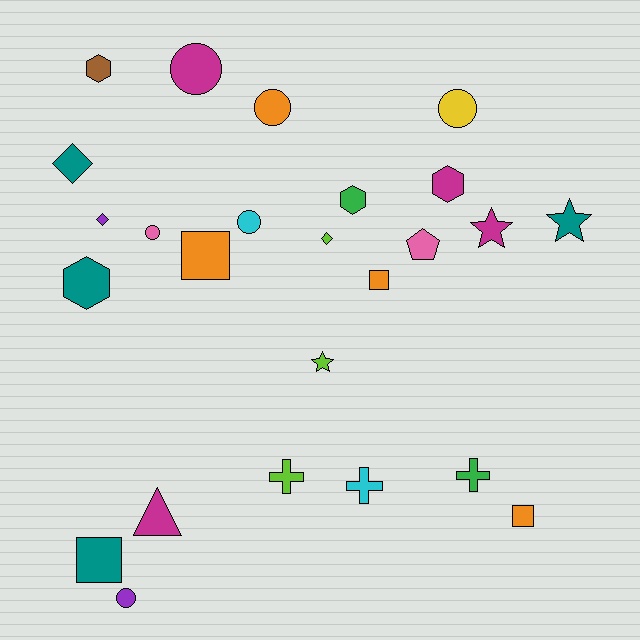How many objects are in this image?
There are 25 objects.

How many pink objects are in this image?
There are 2 pink objects.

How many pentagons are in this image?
There is 1 pentagon.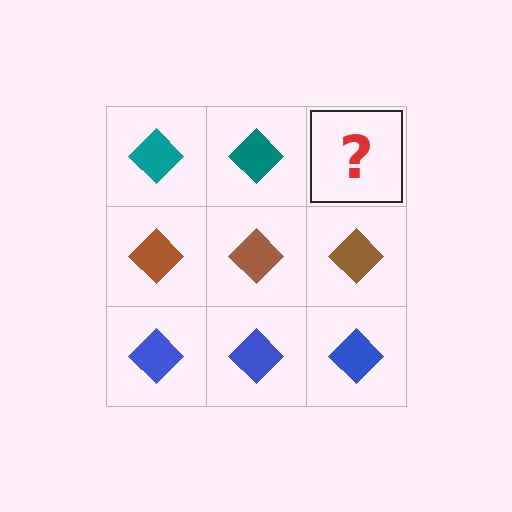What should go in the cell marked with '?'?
The missing cell should contain a teal diamond.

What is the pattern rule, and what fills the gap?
The rule is that each row has a consistent color. The gap should be filled with a teal diamond.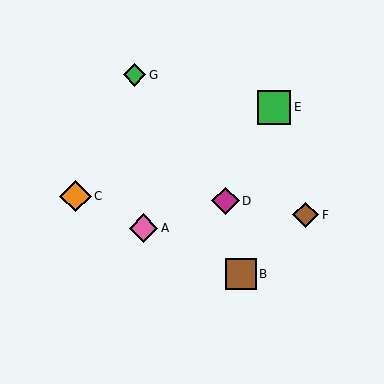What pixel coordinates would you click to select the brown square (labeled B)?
Click at (241, 274) to select the brown square B.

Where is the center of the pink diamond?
The center of the pink diamond is at (144, 228).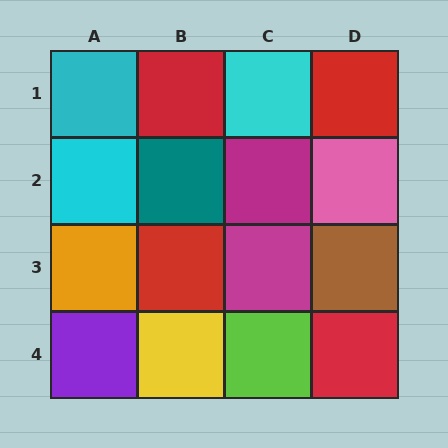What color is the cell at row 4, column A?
Purple.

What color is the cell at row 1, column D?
Red.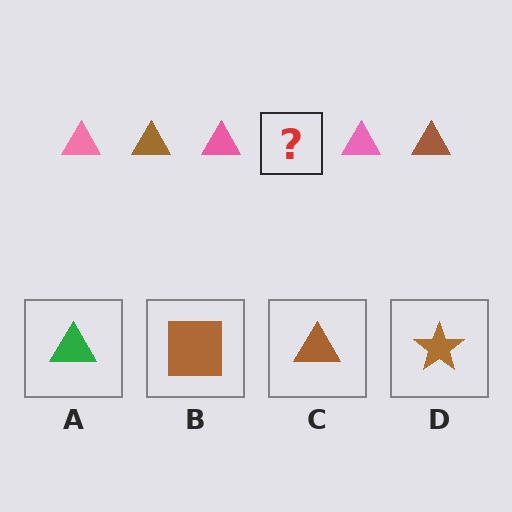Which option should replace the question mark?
Option C.